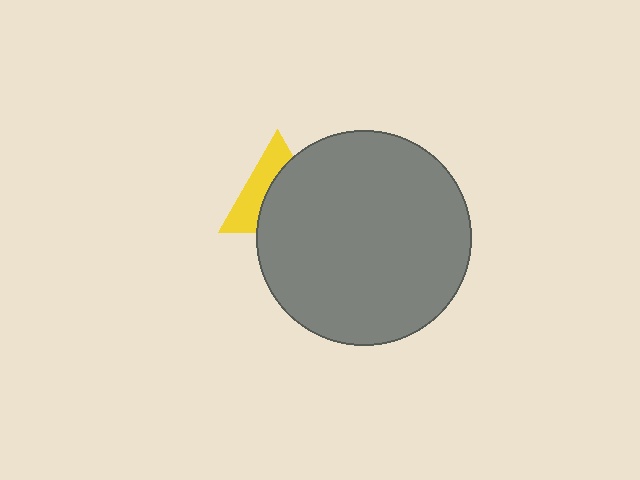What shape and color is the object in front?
The object in front is a gray circle.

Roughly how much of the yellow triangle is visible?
A small part of it is visible (roughly 42%).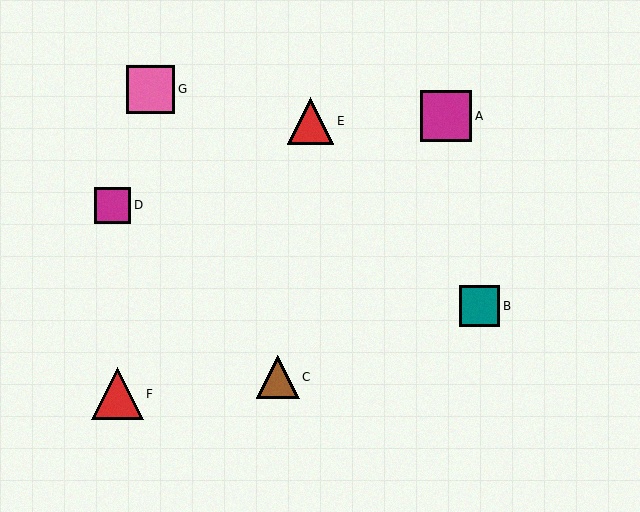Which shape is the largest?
The red triangle (labeled F) is the largest.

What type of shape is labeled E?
Shape E is a red triangle.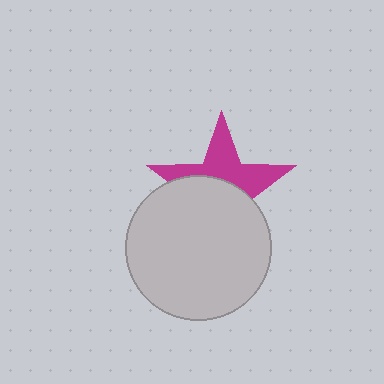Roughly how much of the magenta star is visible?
About half of it is visible (roughly 46%).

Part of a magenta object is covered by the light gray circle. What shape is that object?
It is a star.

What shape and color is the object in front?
The object in front is a light gray circle.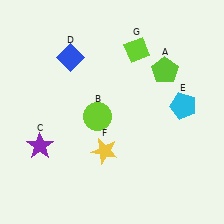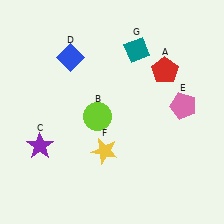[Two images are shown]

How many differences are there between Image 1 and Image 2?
There are 3 differences between the two images.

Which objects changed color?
A changed from lime to red. E changed from cyan to pink. G changed from lime to teal.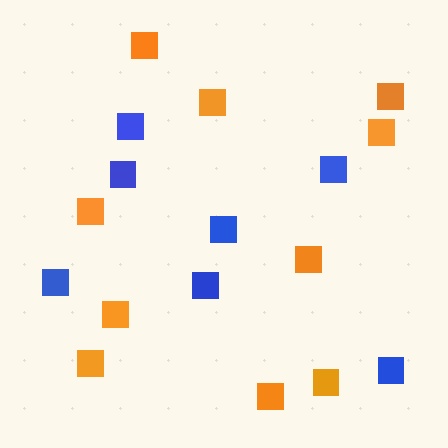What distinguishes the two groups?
There are 2 groups: one group of blue squares (7) and one group of orange squares (10).